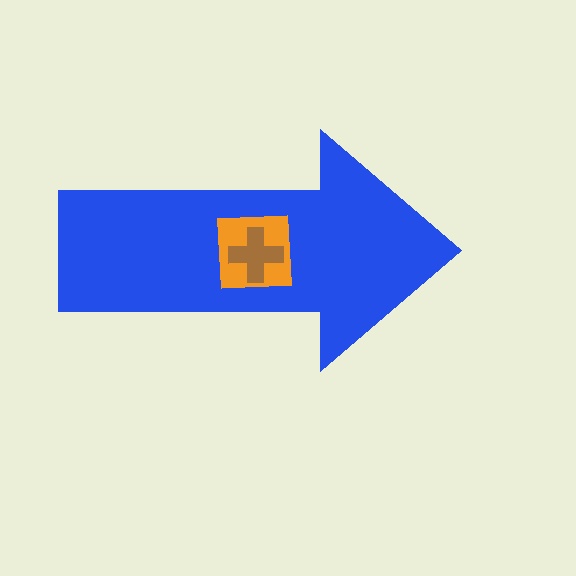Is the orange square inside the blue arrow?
Yes.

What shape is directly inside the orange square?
The brown cross.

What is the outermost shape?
The blue arrow.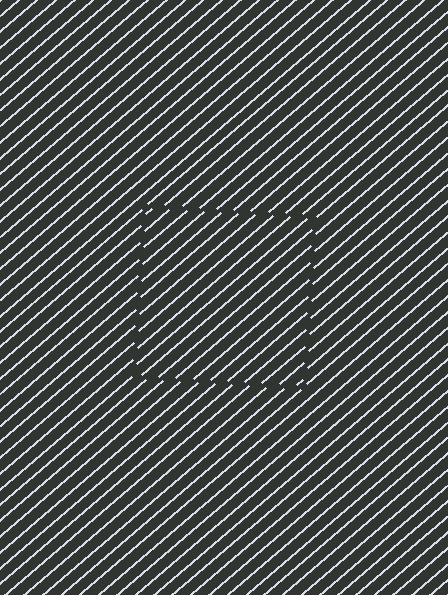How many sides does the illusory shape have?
4 sides — the line-ends trace a square.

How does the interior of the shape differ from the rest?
The interior of the shape contains the same grating, shifted by half a period — the contour is defined by the phase discontinuity where line-ends from the inner and outer gratings abut.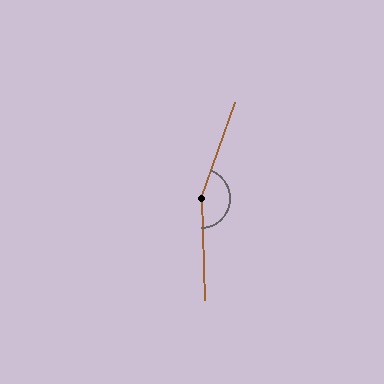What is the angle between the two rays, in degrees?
Approximately 159 degrees.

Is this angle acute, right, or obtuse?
It is obtuse.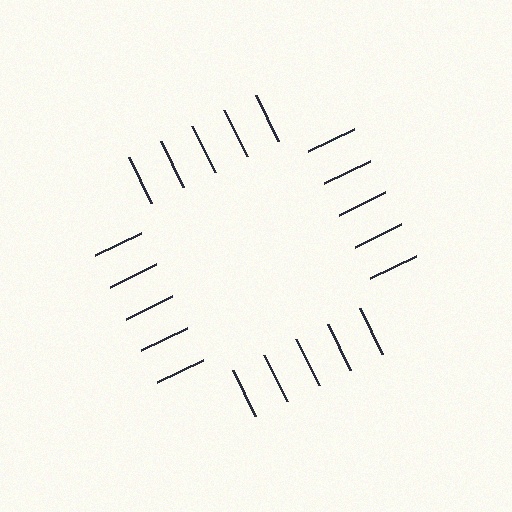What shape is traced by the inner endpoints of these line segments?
An illusory square — the line segments terminate on its edges but no continuous stroke is drawn.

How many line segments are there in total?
20 — 5 along each of the 4 edges.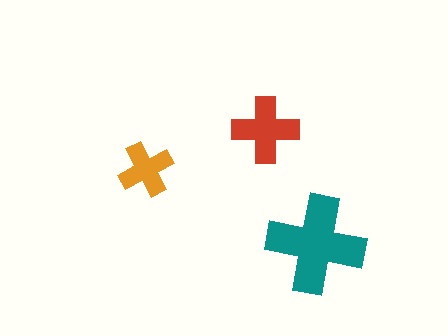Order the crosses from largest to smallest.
the teal one, the red one, the orange one.